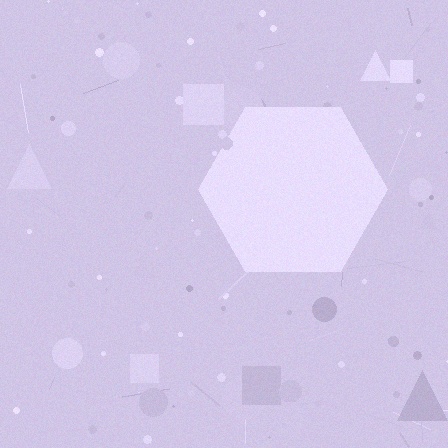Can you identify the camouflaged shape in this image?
The camouflaged shape is a hexagon.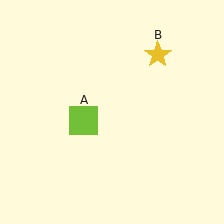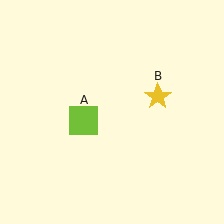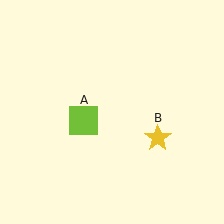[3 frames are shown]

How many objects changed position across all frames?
1 object changed position: yellow star (object B).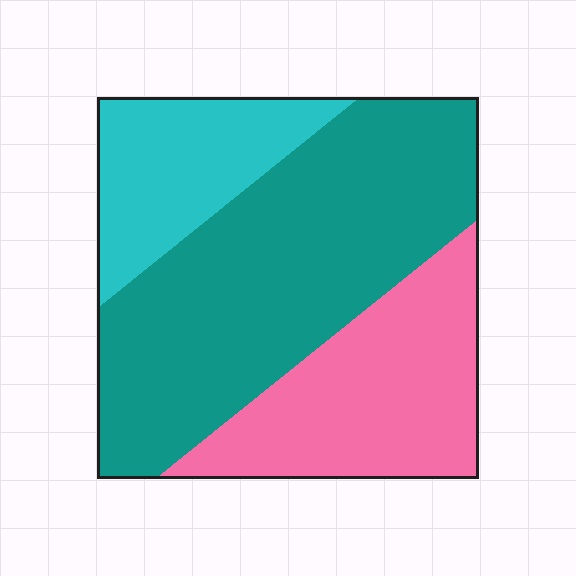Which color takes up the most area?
Teal, at roughly 50%.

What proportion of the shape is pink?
Pink covers around 30% of the shape.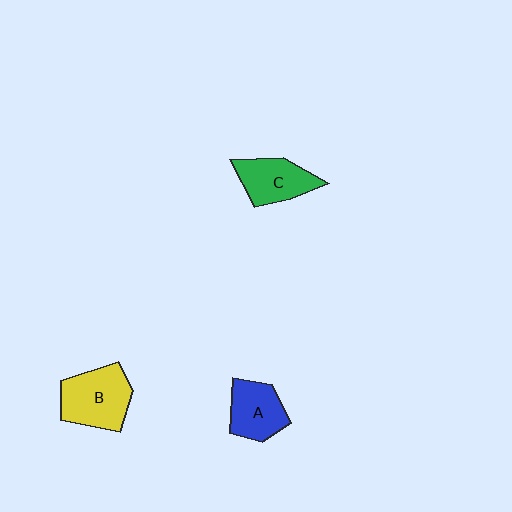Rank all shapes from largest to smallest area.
From largest to smallest: B (yellow), C (green), A (blue).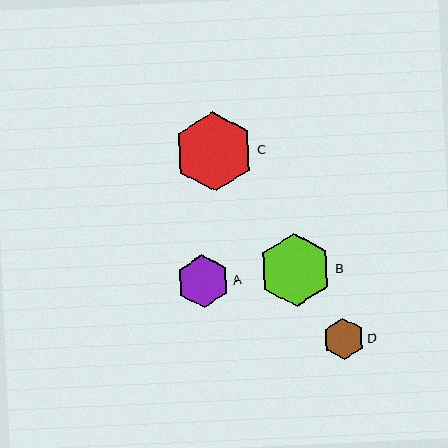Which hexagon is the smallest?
Hexagon D is the smallest with a size of approximately 41 pixels.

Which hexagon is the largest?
Hexagon C is the largest with a size of approximately 79 pixels.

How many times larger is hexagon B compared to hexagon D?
Hexagon B is approximately 1.8 times the size of hexagon D.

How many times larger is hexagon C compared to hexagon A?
Hexagon C is approximately 1.5 times the size of hexagon A.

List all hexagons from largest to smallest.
From largest to smallest: C, B, A, D.